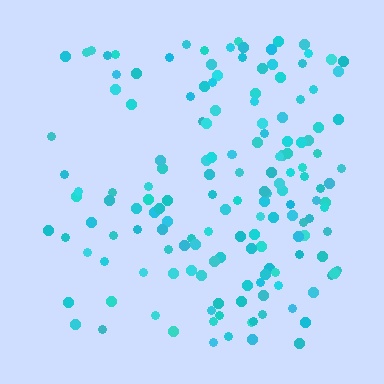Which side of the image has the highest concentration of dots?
The right.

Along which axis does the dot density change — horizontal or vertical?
Horizontal.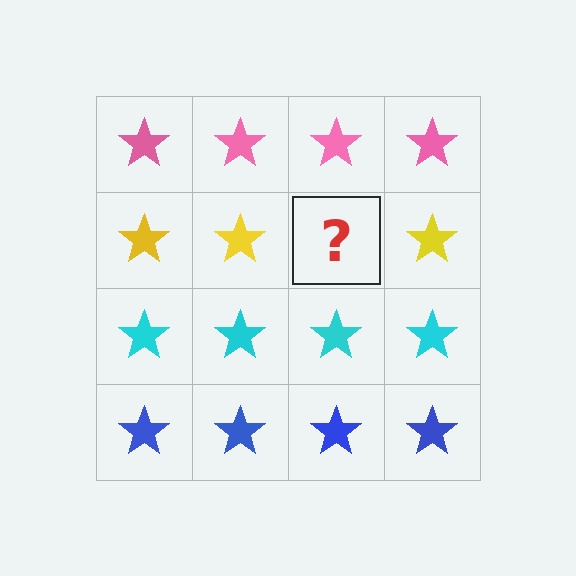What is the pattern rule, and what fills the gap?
The rule is that each row has a consistent color. The gap should be filled with a yellow star.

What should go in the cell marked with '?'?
The missing cell should contain a yellow star.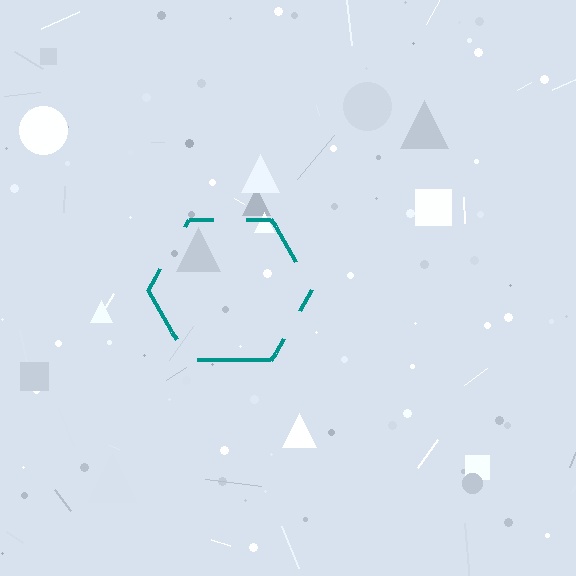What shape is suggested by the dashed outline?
The dashed outline suggests a hexagon.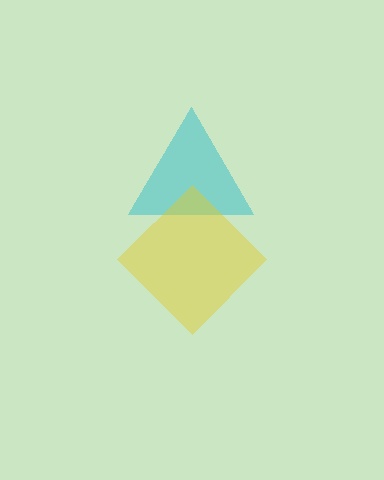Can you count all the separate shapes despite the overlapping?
Yes, there are 2 separate shapes.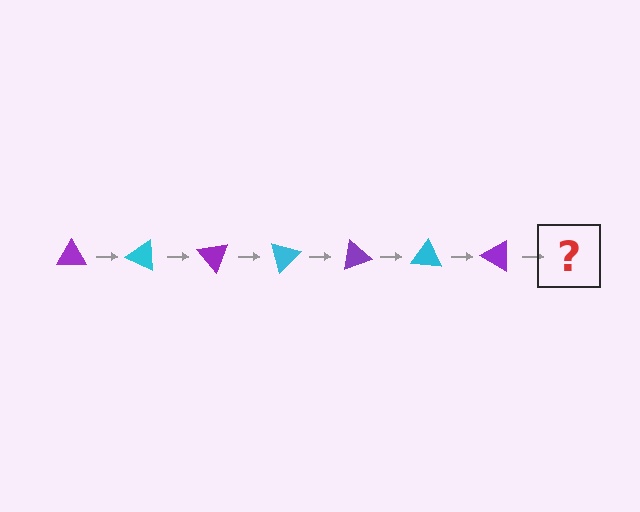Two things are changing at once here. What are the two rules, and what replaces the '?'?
The two rules are that it rotates 25 degrees each step and the color cycles through purple and cyan. The '?' should be a cyan triangle, rotated 175 degrees from the start.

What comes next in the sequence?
The next element should be a cyan triangle, rotated 175 degrees from the start.